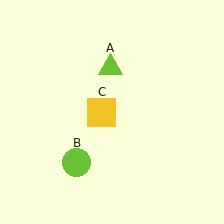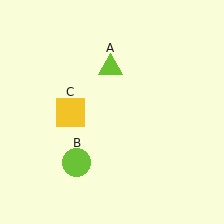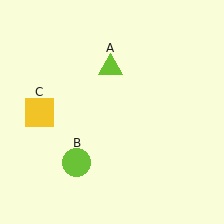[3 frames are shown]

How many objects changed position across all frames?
1 object changed position: yellow square (object C).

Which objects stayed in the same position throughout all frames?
Lime triangle (object A) and lime circle (object B) remained stationary.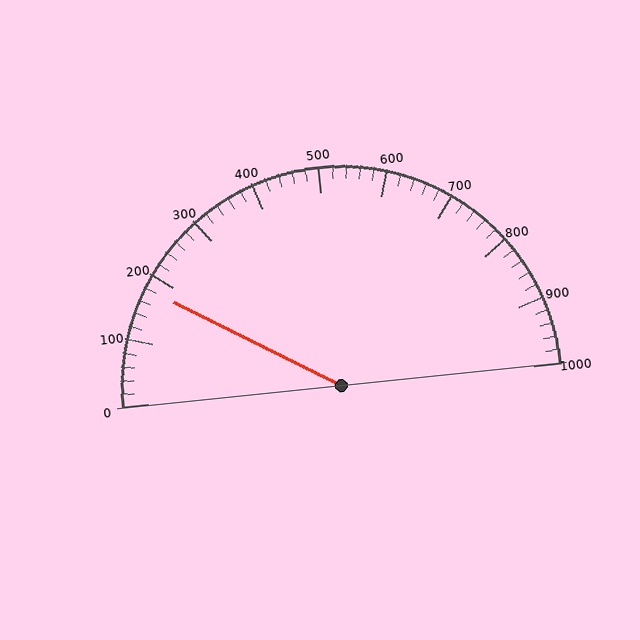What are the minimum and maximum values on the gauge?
The gauge ranges from 0 to 1000.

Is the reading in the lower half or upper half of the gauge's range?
The reading is in the lower half of the range (0 to 1000).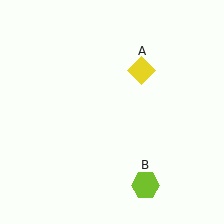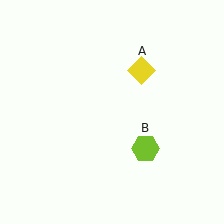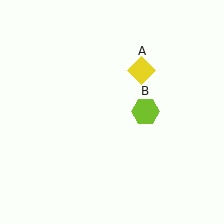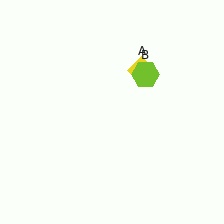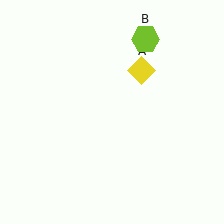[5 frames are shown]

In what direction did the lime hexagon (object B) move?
The lime hexagon (object B) moved up.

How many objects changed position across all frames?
1 object changed position: lime hexagon (object B).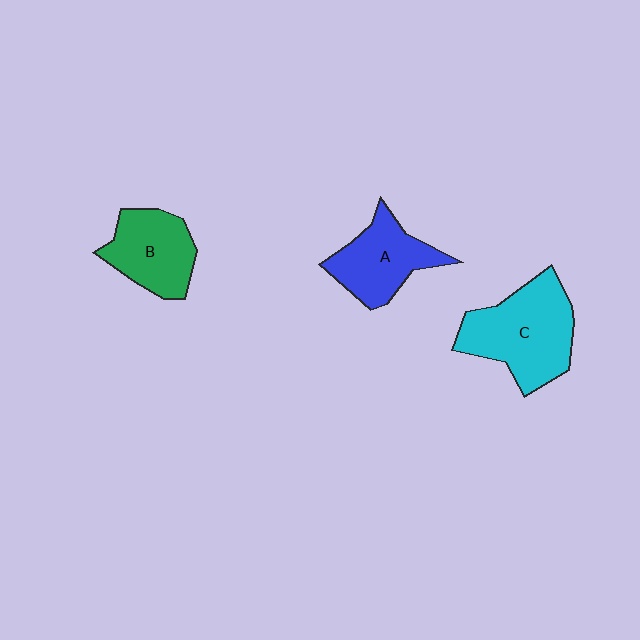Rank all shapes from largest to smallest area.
From largest to smallest: C (cyan), A (blue), B (green).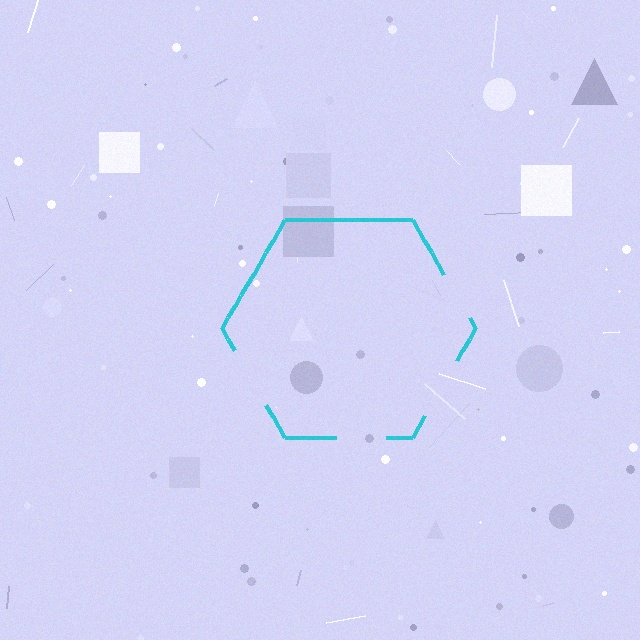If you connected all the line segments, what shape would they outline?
They would outline a hexagon.